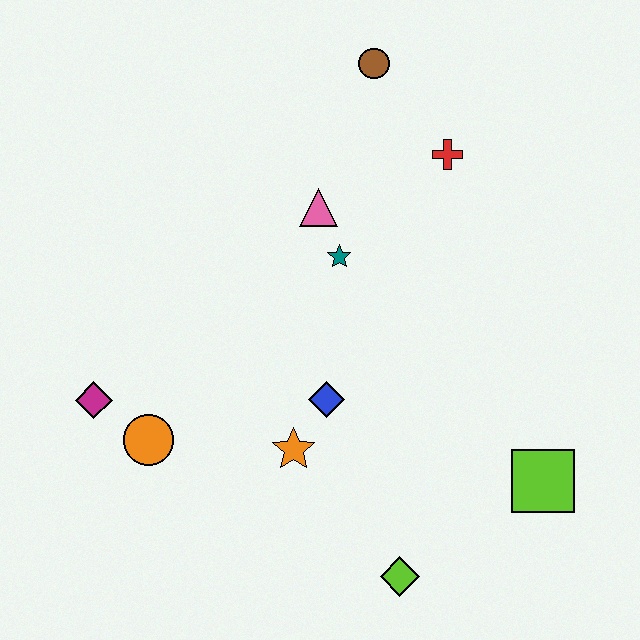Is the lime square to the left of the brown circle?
No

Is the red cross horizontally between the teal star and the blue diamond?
No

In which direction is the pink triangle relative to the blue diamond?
The pink triangle is above the blue diamond.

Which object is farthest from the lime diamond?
The brown circle is farthest from the lime diamond.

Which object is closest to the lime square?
The lime diamond is closest to the lime square.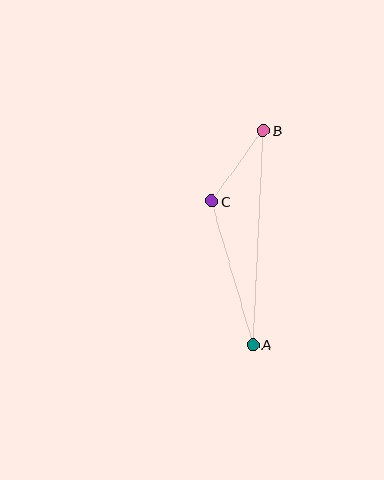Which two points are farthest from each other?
Points A and B are farthest from each other.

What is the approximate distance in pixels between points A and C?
The distance between A and C is approximately 149 pixels.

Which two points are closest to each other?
Points B and C are closest to each other.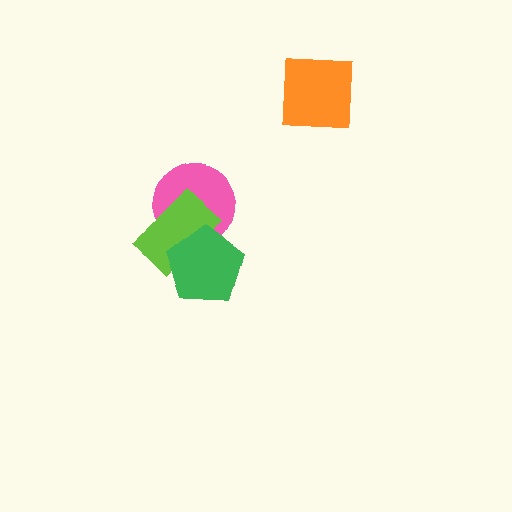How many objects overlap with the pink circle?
2 objects overlap with the pink circle.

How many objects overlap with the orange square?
0 objects overlap with the orange square.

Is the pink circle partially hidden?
Yes, it is partially covered by another shape.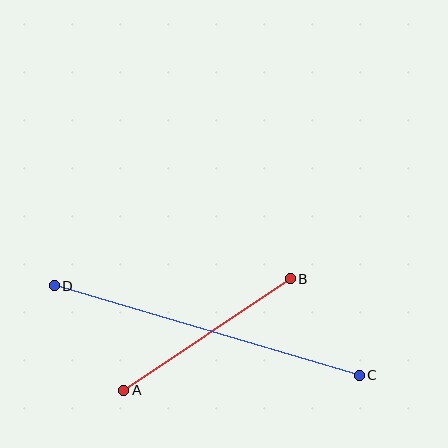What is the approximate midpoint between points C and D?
The midpoint is at approximately (207, 331) pixels.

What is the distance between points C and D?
The distance is approximately 318 pixels.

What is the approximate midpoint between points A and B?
The midpoint is at approximately (207, 334) pixels.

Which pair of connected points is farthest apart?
Points C and D are farthest apart.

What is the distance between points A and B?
The distance is approximately 200 pixels.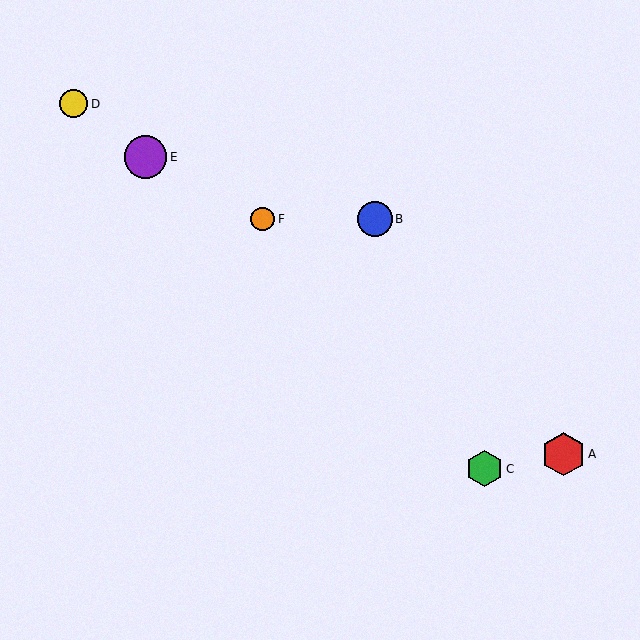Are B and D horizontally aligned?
No, B is at y≈219 and D is at y≈104.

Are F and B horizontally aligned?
Yes, both are at y≈219.